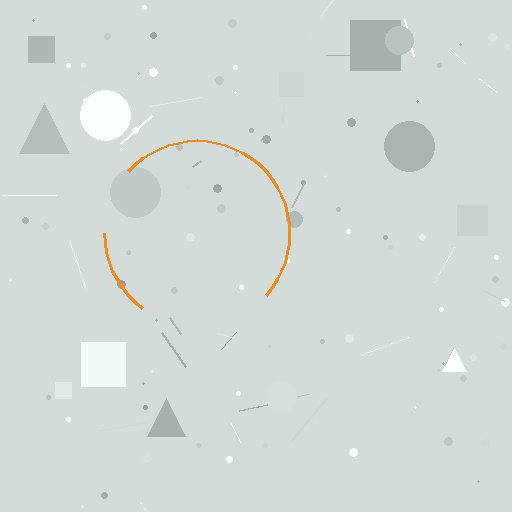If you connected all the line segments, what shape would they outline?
They would outline a circle.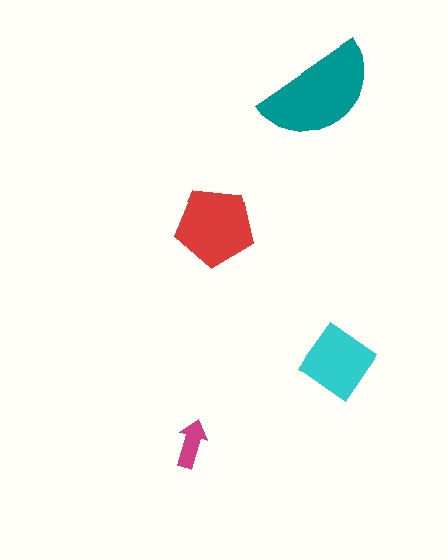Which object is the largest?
The teal semicircle.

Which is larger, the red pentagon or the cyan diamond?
The red pentagon.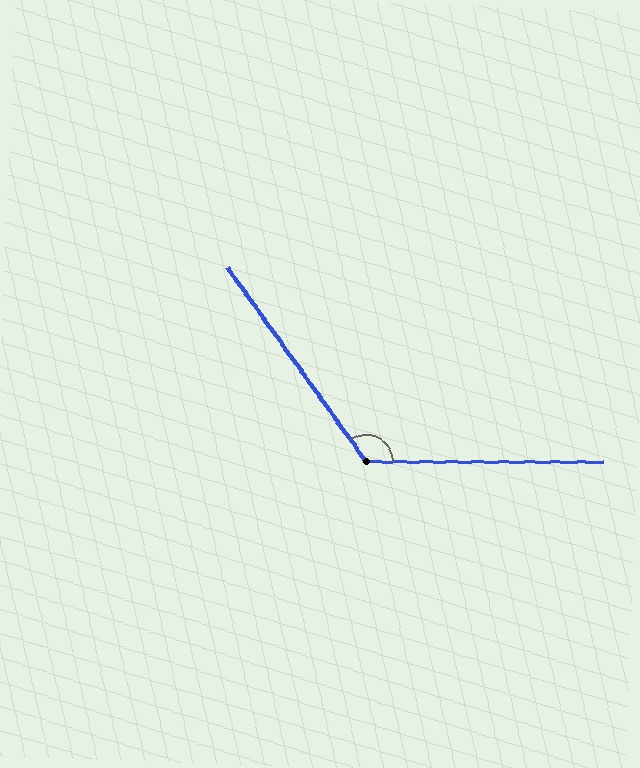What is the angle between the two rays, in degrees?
Approximately 125 degrees.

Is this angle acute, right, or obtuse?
It is obtuse.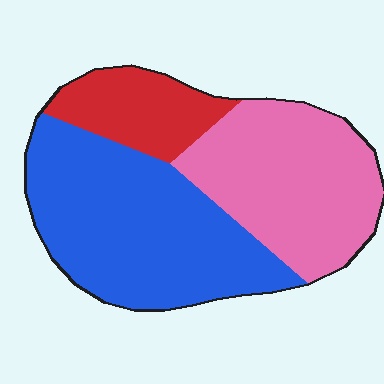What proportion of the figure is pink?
Pink takes up between a quarter and a half of the figure.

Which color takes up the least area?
Red, at roughly 15%.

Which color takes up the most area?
Blue, at roughly 45%.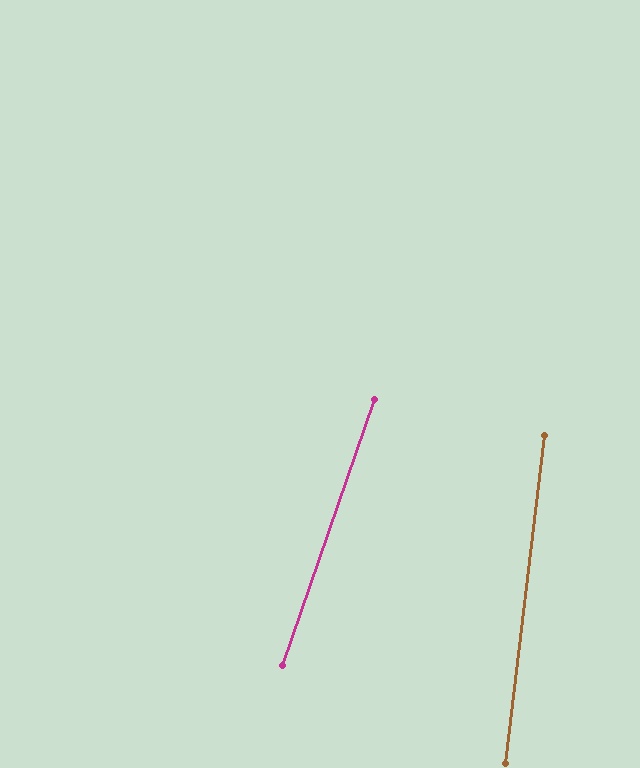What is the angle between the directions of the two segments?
Approximately 12 degrees.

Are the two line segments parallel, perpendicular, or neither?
Neither parallel nor perpendicular — they differ by about 12°.